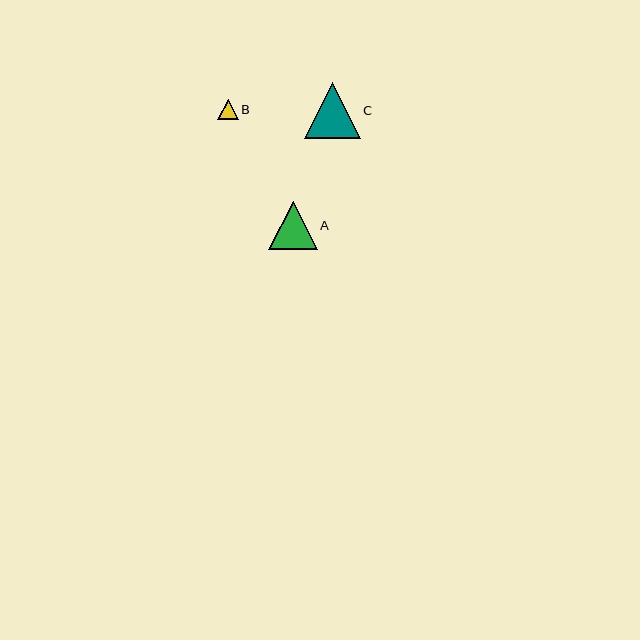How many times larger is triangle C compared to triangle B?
Triangle C is approximately 2.8 times the size of triangle B.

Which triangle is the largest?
Triangle C is the largest with a size of approximately 56 pixels.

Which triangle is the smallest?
Triangle B is the smallest with a size of approximately 20 pixels.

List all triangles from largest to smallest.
From largest to smallest: C, A, B.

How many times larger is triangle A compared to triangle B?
Triangle A is approximately 2.4 times the size of triangle B.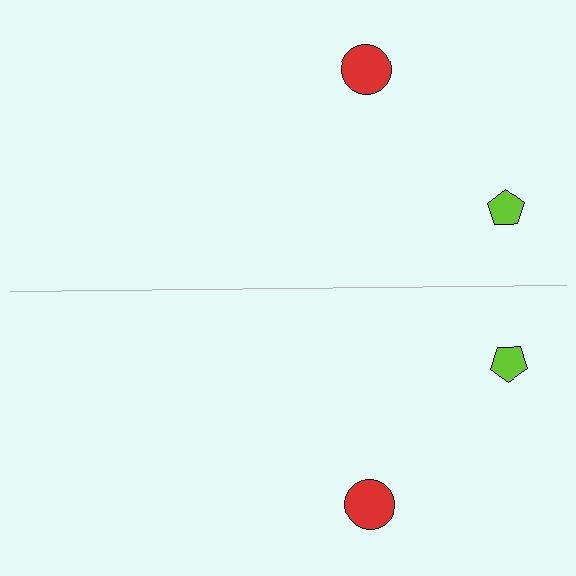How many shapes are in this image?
There are 4 shapes in this image.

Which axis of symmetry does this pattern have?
The pattern has a horizontal axis of symmetry running through the center of the image.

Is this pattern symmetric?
Yes, this pattern has bilateral (reflection) symmetry.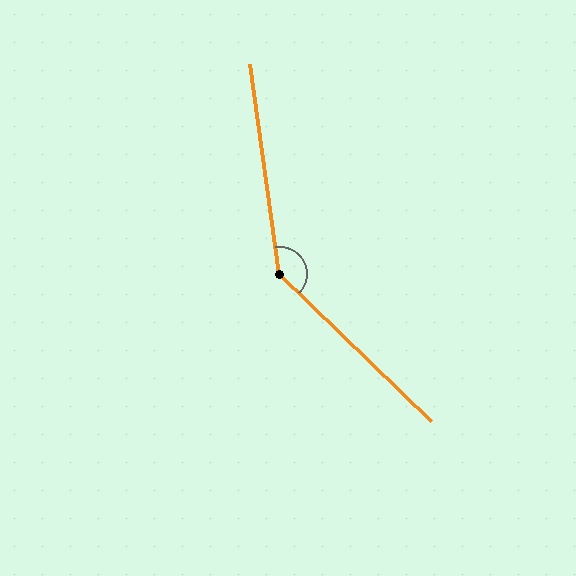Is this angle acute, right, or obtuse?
It is obtuse.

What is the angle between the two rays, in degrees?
Approximately 142 degrees.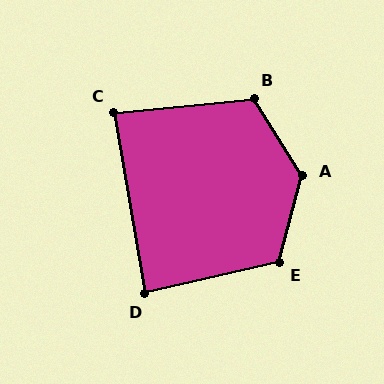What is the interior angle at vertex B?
Approximately 117 degrees (obtuse).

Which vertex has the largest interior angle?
A, at approximately 132 degrees.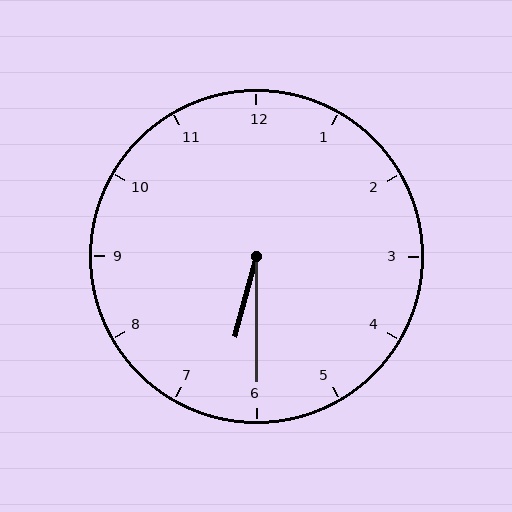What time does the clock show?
6:30.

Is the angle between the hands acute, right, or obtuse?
It is acute.